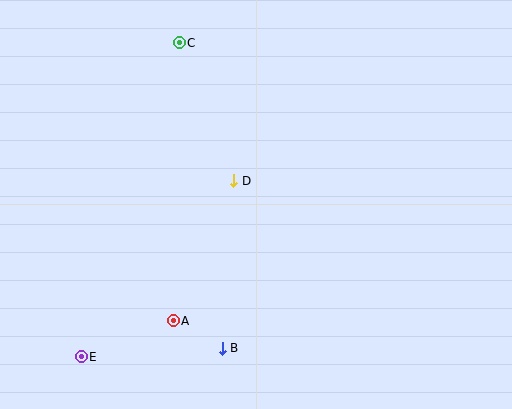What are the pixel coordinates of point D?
Point D is at (234, 181).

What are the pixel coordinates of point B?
Point B is at (222, 348).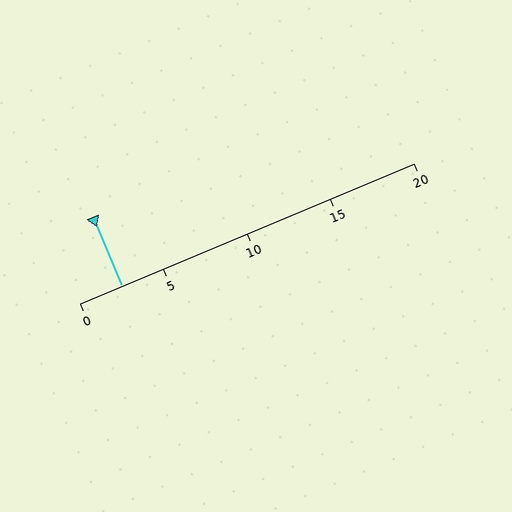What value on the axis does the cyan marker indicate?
The marker indicates approximately 2.5.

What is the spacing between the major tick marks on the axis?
The major ticks are spaced 5 apart.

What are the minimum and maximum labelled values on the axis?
The axis runs from 0 to 20.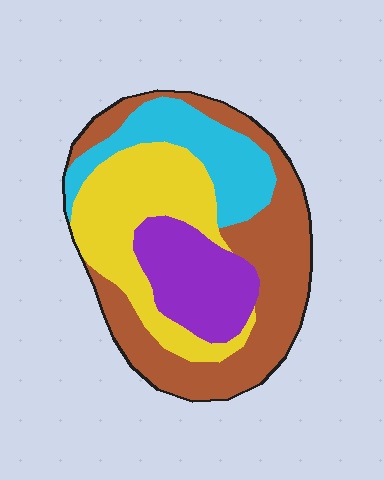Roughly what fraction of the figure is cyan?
Cyan takes up between a sixth and a third of the figure.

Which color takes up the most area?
Brown, at roughly 35%.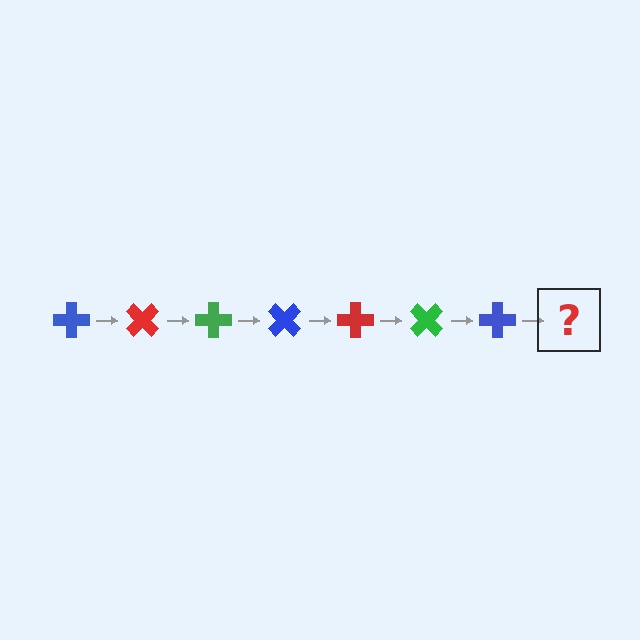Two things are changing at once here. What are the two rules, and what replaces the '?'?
The two rules are that it rotates 45 degrees each step and the color cycles through blue, red, and green. The '?' should be a red cross, rotated 315 degrees from the start.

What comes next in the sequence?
The next element should be a red cross, rotated 315 degrees from the start.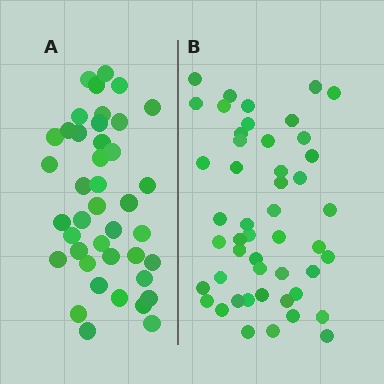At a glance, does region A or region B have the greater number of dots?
Region B (the right region) has more dots.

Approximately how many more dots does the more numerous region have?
Region B has roughly 8 or so more dots than region A.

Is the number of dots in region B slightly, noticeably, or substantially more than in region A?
Region B has only slightly more — the two regions are fairly close. The ratio is roughly 1.2 to 1.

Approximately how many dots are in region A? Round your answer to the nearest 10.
About 40 dots. (The exact count is 41, which rounds to 40.)